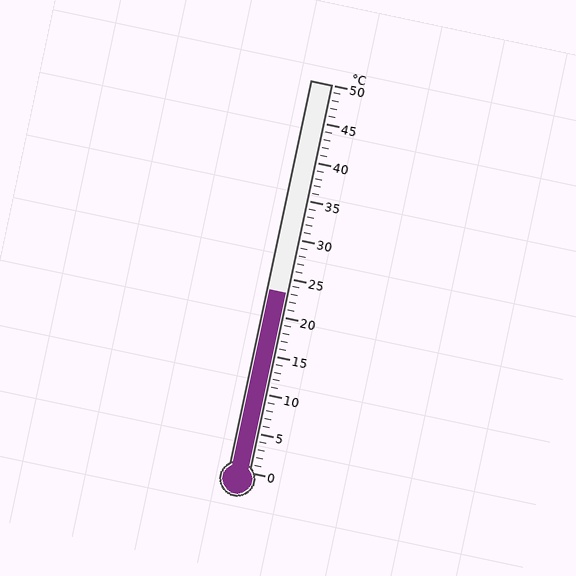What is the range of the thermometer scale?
The thermometer scale ranges from 0°C to 50°C.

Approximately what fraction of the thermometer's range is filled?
The thermometer is filled to approximately 45% of its range.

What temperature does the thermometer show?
The thermometer shows approximately 23°C.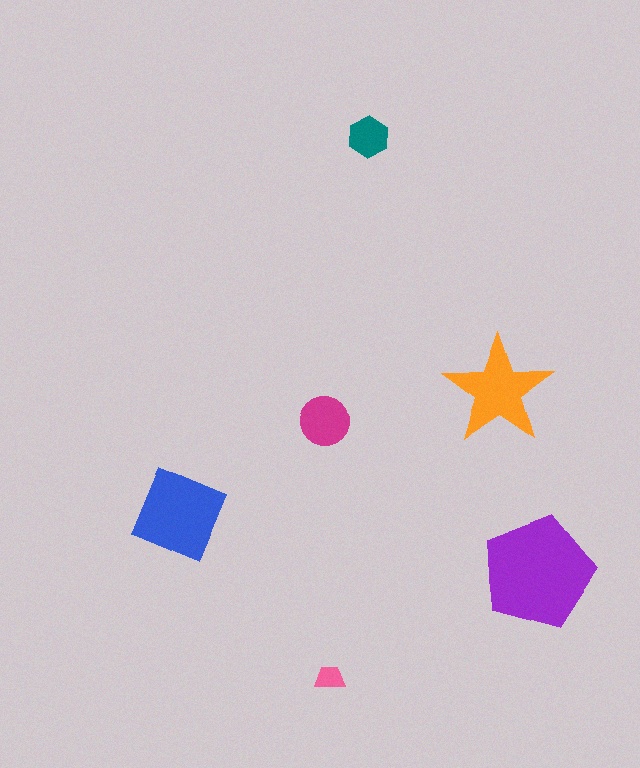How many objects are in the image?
There are 6 objects in the image.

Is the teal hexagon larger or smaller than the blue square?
Smaller.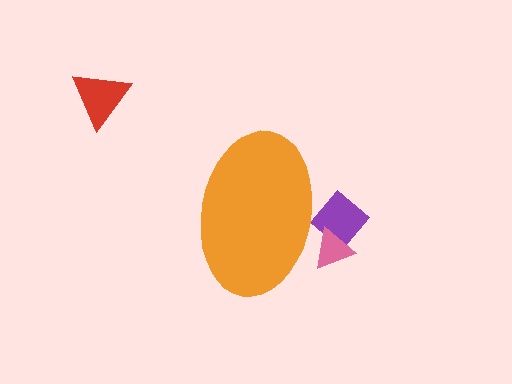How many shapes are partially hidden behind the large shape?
2 shapes are partially hidden.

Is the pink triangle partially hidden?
Yes, the pink triangle is partially hidden behind the orange ellipse.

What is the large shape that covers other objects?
An orange ellipse.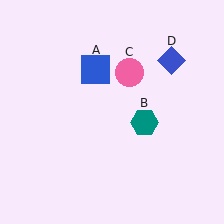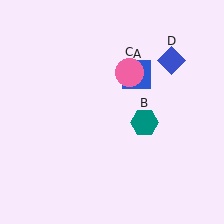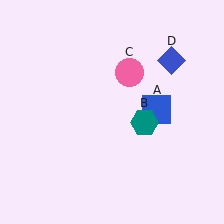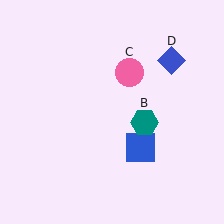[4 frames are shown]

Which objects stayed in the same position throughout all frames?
Teal hexagon (object B) and pink circle (object C) and blue diamond (object D) remained stationary.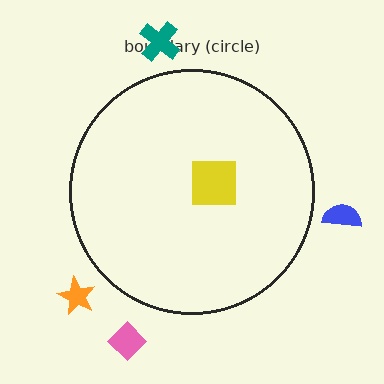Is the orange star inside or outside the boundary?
Outside.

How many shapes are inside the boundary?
1 inside, 4 outside.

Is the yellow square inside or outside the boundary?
Inside.